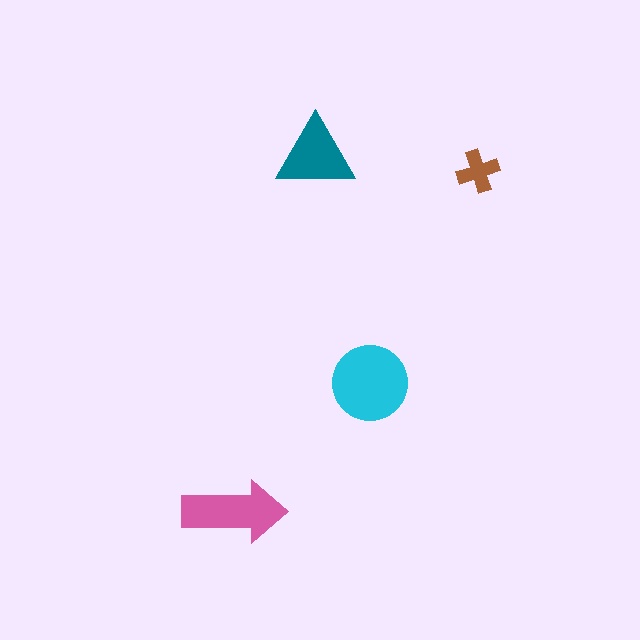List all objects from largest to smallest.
The cyan circle, the pink arrow, the teal triangle, the brown cross.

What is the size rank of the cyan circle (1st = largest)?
1st.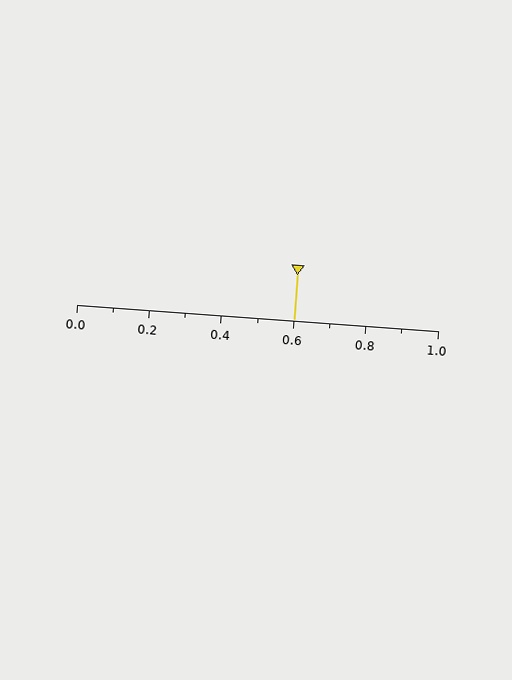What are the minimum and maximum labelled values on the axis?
The axis runs from 0.0 to 1.0.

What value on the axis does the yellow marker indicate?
The marker indicates approximately 0.6.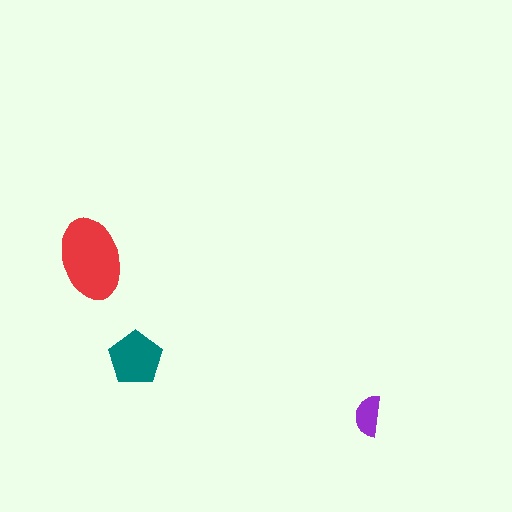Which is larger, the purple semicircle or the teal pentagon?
The teal pentagon.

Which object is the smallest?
The purple semicircle.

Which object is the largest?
The red ellipse.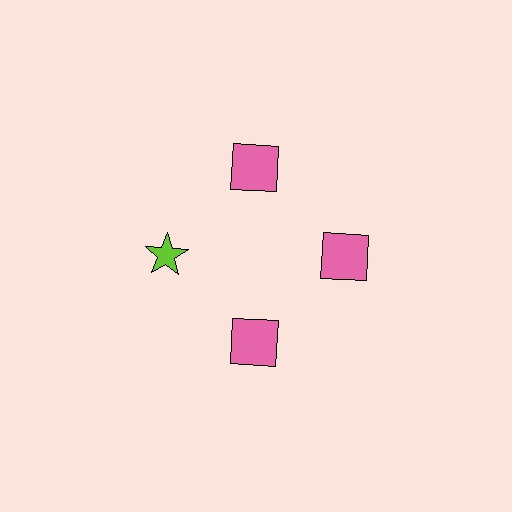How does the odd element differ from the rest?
It differs in both color (lime instead of pink) and shape (star instead of square).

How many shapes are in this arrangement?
There are 4 shapes arranged in a ring pattern.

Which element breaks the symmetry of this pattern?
The lime star at roughly the 9 o'clock position breaks the symmetry. All other shapes are pink squares.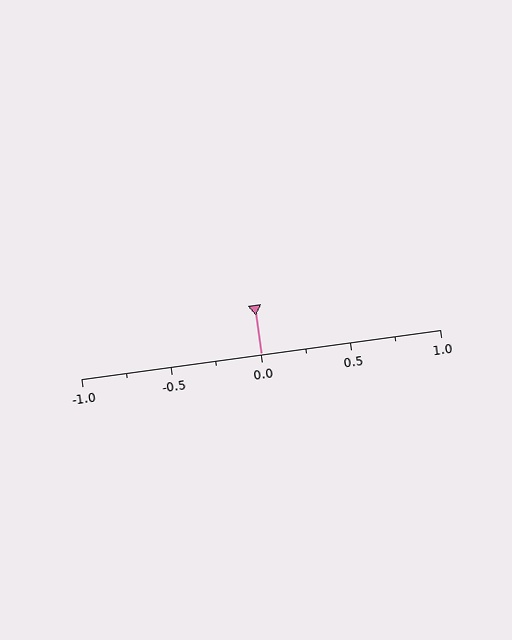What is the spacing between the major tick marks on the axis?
The major ticks are spaced 0.5 apart.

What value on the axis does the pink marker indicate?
The marker indicates approximately 0.